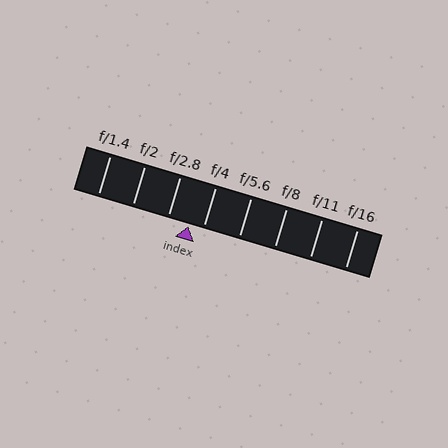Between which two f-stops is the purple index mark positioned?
The index mark is between f/2.8 and f/4.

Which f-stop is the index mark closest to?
The index mark is closest to f/4.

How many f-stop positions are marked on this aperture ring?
There are 8 f-stop positions marked.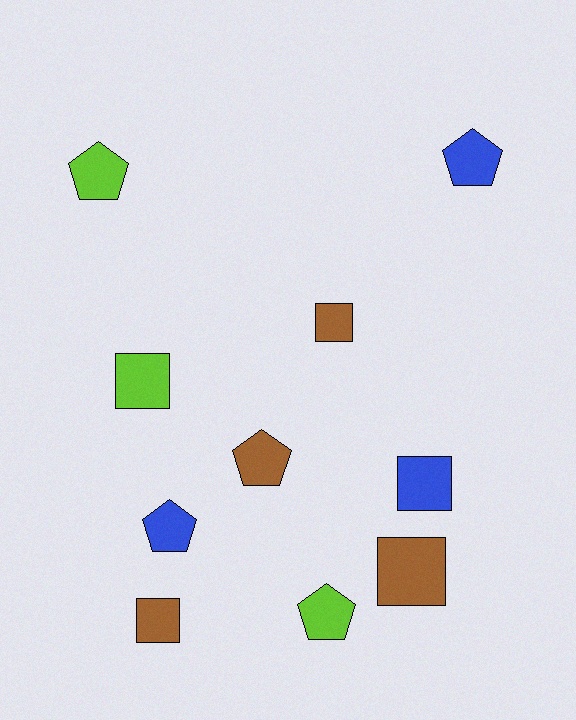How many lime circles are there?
There are no lime circles.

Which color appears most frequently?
Brown, with 4 objects.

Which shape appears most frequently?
Pentagon, with 5 objects.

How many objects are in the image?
There are 10 objects.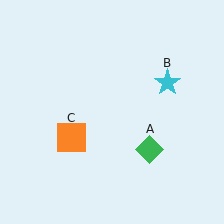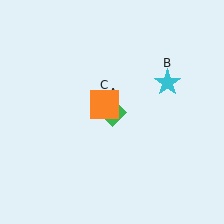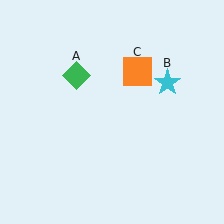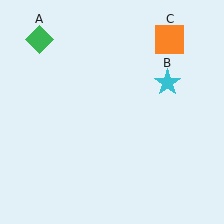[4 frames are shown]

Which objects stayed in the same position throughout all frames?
Cyan star (object B) remained stationary.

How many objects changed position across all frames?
2 objects changed position: green diamond (object A), orange square (object C).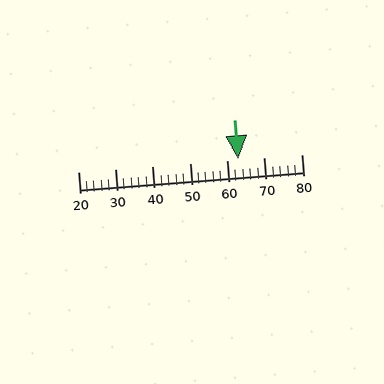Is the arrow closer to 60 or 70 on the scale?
The arrow is closer to 60.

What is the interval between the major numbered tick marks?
The major tick marks are spaced 10 units apart.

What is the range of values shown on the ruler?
The ruler shows values from 20 to 80.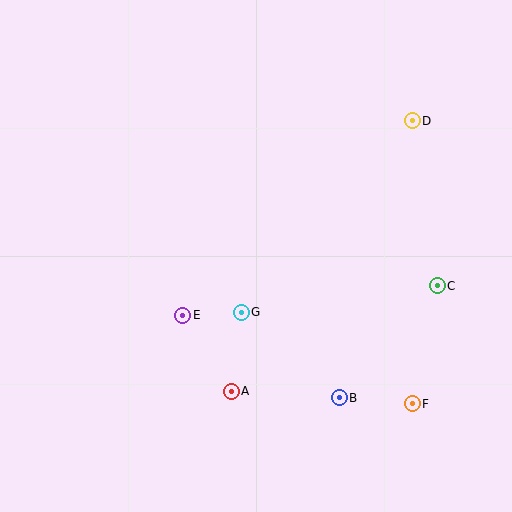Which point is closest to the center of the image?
Point G at (241, 312) is closest to the center.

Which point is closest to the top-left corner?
Point E is closest to the top-left corner.